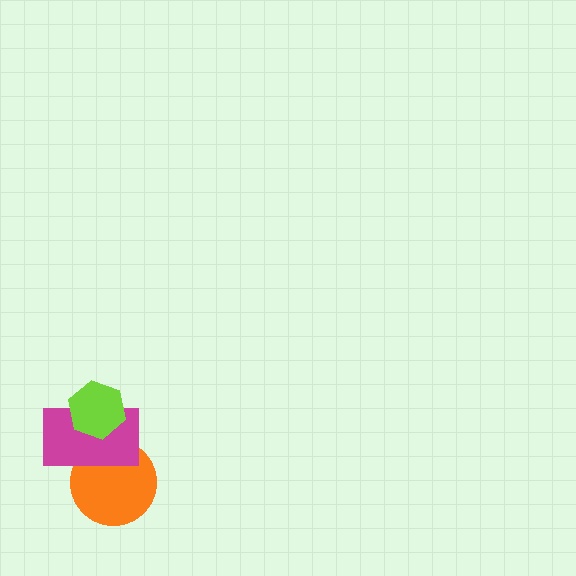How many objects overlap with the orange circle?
1 object overlaps with the orange circle.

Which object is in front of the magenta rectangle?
The lime hexagon is in front of the magenta rectangle.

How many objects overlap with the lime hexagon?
1 object overlaps with the lime hexagon.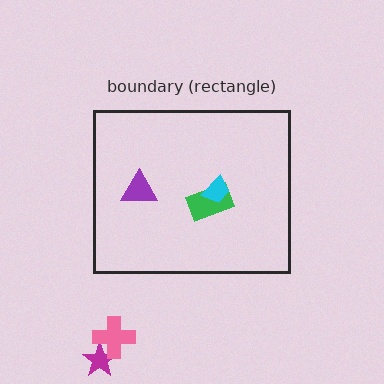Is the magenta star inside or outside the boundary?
Outside.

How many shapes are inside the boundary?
3 inside, 2 outside.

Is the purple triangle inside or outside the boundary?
Inside.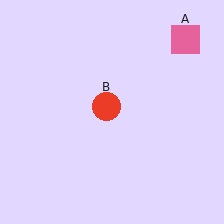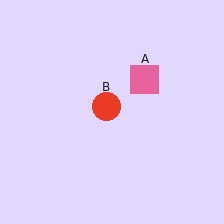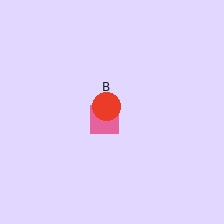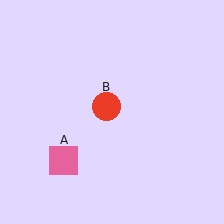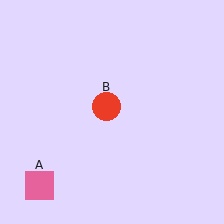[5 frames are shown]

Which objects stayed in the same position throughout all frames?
Red circle (object B) remained stationary.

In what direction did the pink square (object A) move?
The pink square (object A) moved down and to the left.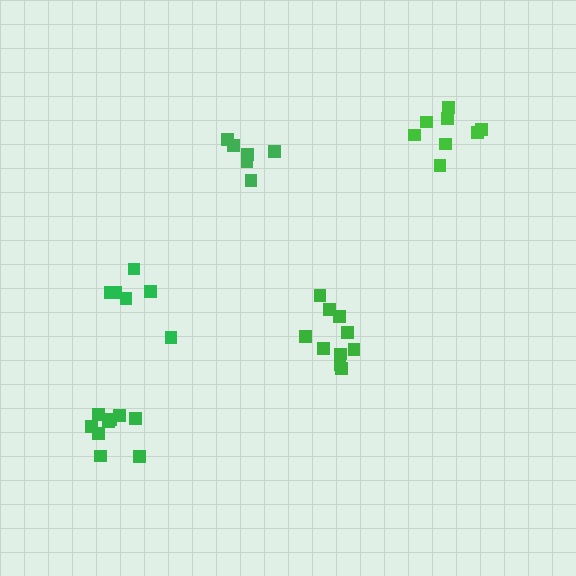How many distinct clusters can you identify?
There are 5 distinct clusters.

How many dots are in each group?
Group 1: 8 dots, Group 2: 10 dots, Group 3: 6 dots, Group 4: 6 dots, Group 5: 9 dots (39 total).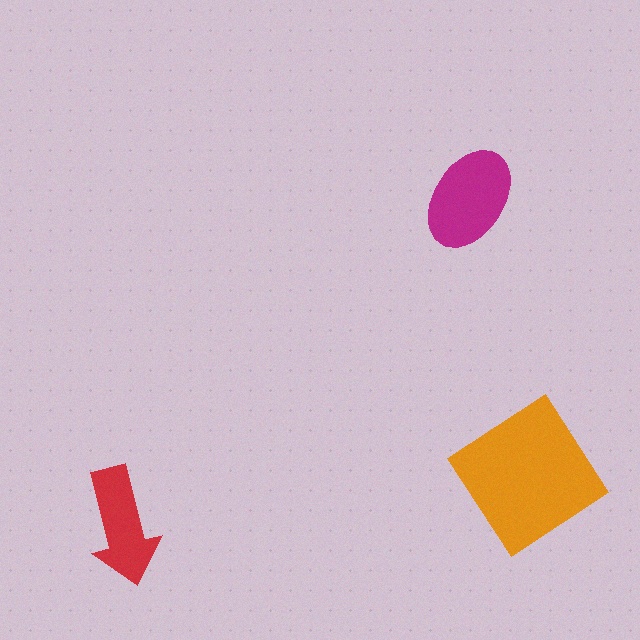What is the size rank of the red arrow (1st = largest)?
3rd.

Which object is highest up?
The magenta ellipse is topmost.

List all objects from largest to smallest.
The orange diamond, the magenta ellipse, the red arrow.